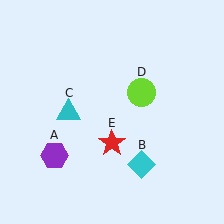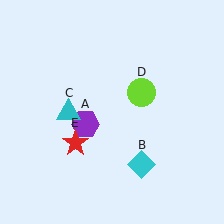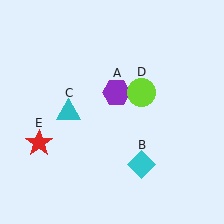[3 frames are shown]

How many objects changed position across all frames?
2 objects changed position: purple hexagon (object A), red star (object E).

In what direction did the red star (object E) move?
The red star (object E) moved left.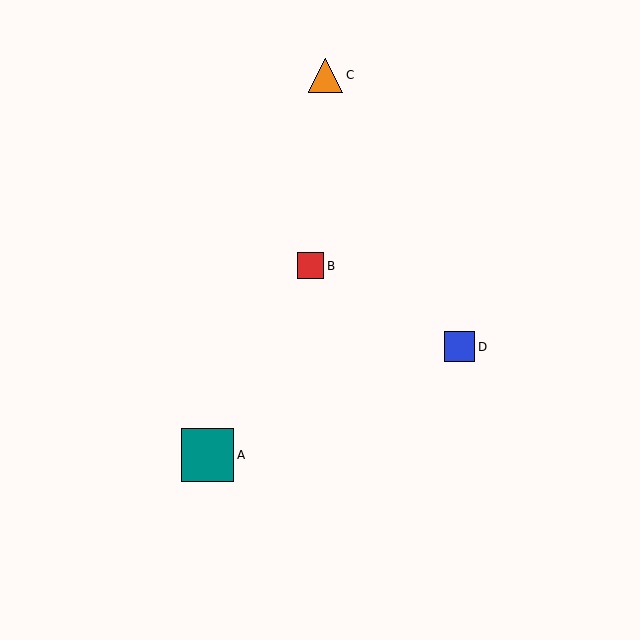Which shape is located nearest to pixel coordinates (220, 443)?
The teal square (labeled A) at (208, 455) is nearest to that location.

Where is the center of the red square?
The center of the red square is at (310, 266).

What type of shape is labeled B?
Shape B is a red square.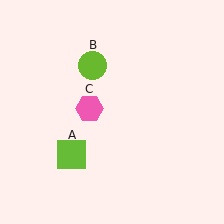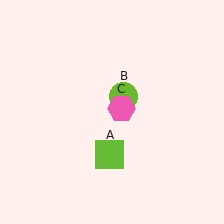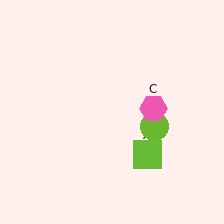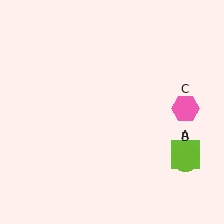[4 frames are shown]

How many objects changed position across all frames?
3 objects changed position: lime square (object A), lime circle (object B), pink hexagon (object C).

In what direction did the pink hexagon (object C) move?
The pink hexagon (object C) moved right.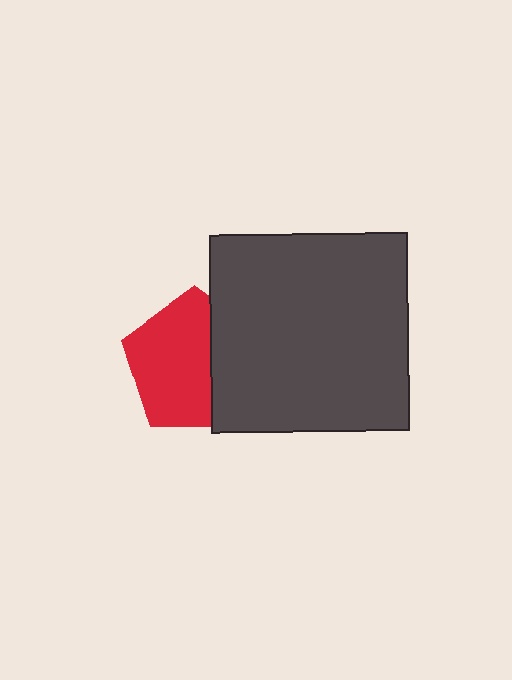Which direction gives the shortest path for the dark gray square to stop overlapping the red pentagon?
Moving right gives the shortest separation.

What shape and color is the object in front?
The object in front is a dark gray square.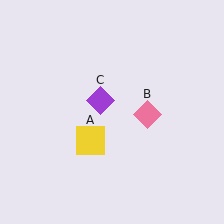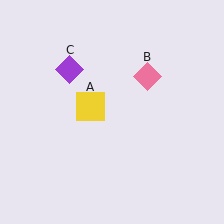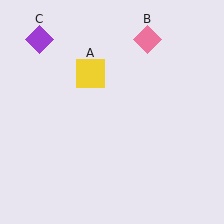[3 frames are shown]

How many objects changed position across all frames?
3 objects changed position: yellow square (object A), pink diamond (object B), purple diamond (object C).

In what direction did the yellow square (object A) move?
The yellow square (object A) moved up.